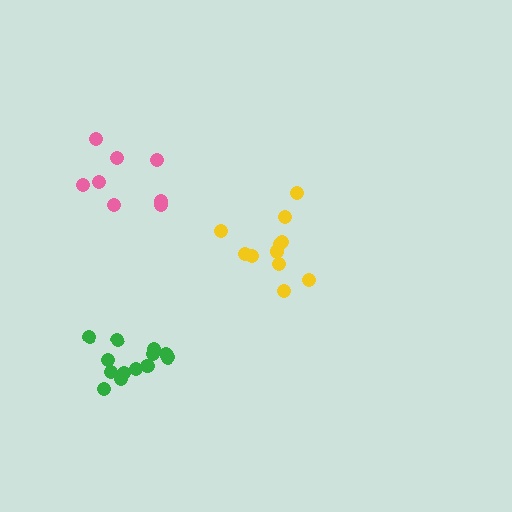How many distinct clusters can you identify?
There are 3 distinct clusters.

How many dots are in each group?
Group 1: 8 dots, Group 2: 13 dots, Group 3: 11 dots (32 total).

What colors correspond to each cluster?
The clusters are colored: pink, green, yellow.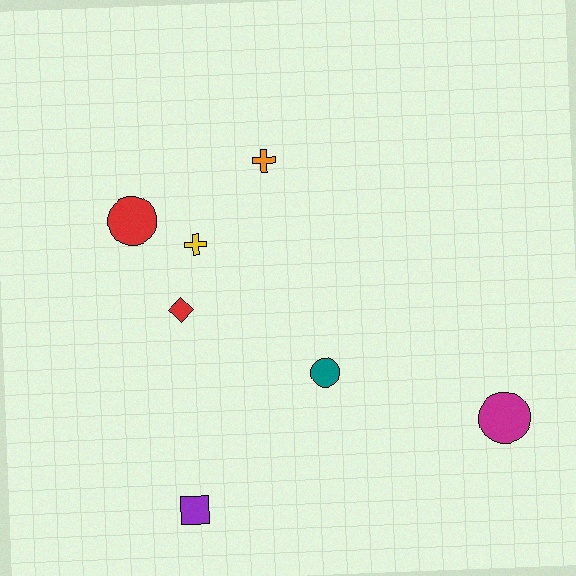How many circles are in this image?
There are 3 circles.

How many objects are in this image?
There are 7 objects.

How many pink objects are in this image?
There are no pink objects.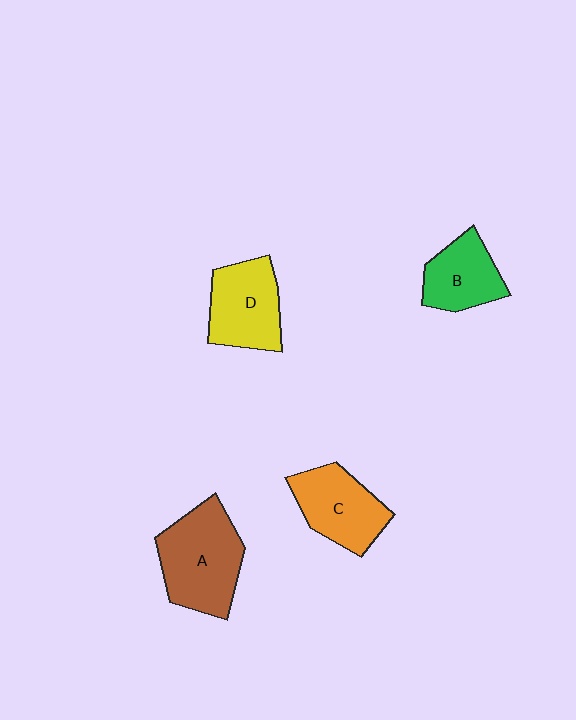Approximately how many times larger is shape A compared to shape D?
Approximately 1.3 times.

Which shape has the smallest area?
Shape B (green).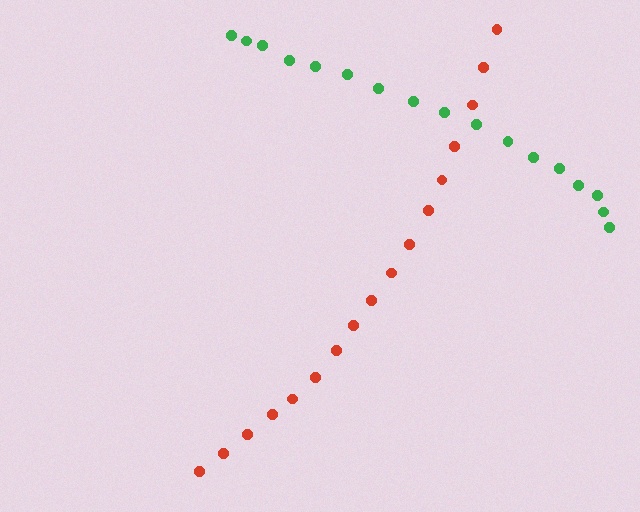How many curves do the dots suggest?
There are 2 distinct paths.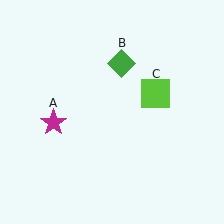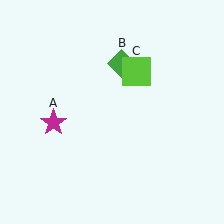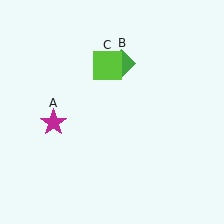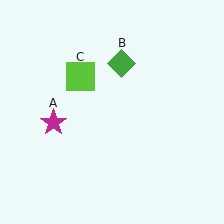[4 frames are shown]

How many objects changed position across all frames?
1 object changed position: lime square (object C).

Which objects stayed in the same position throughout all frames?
Magenta star (object A) and green diamond (object B) remained stationary.